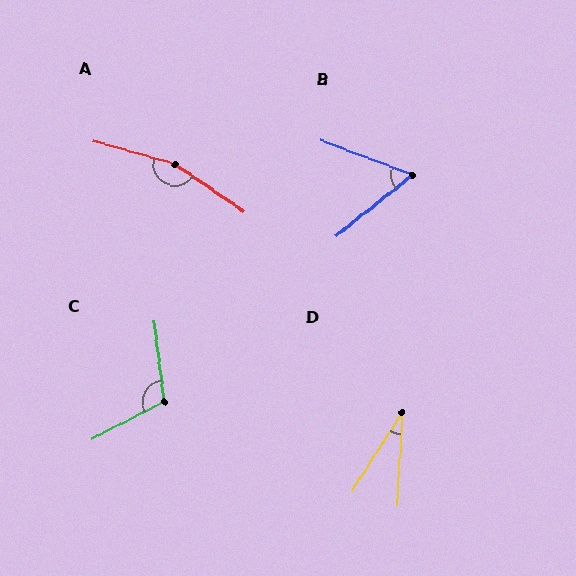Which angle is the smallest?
D, at approximately 30 degrees.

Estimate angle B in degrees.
Approximately 59 degrees.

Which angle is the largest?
A, at approximately 162 degrees.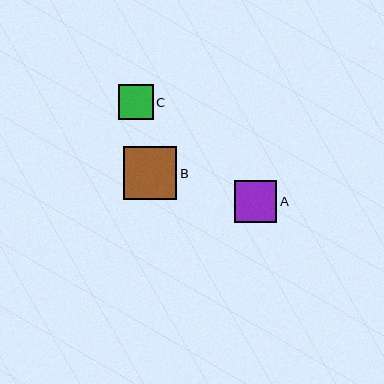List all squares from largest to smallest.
From largest to smallest: B, A, C.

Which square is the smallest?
Square C is the smallest with a size of approximately 35 pixels.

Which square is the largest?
Square B is the largest with a size of approximately 53 pixels.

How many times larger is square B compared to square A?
Square B is approximately 1.3 times the size of square A.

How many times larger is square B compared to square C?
Square B is approximately 1.5 times the size of square C.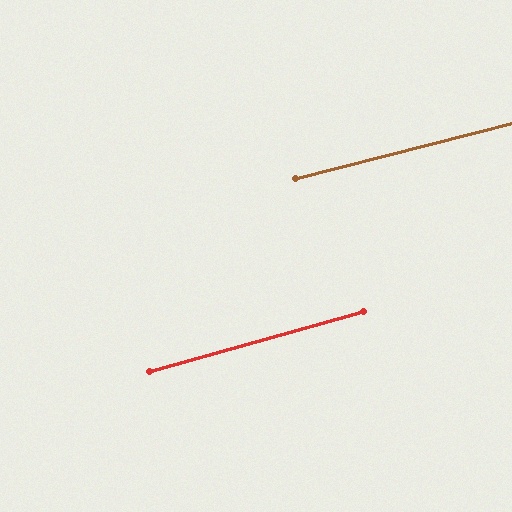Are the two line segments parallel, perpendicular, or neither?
Parallel — their directions differ by only 1.5°.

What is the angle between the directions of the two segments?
Approximately 2 degrees.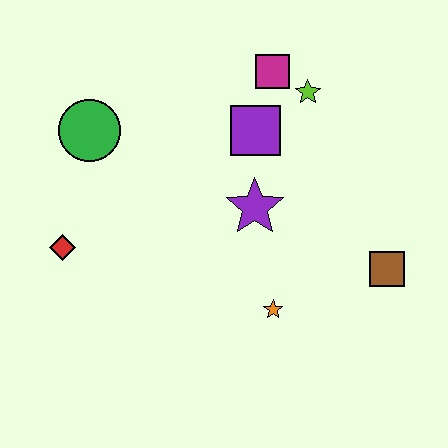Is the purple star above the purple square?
No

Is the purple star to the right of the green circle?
Yes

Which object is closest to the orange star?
The purple star is closest to the orange star.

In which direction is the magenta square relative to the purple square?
The magenta square is above the purple square.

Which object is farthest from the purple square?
The red diamond is farthest from the purple square.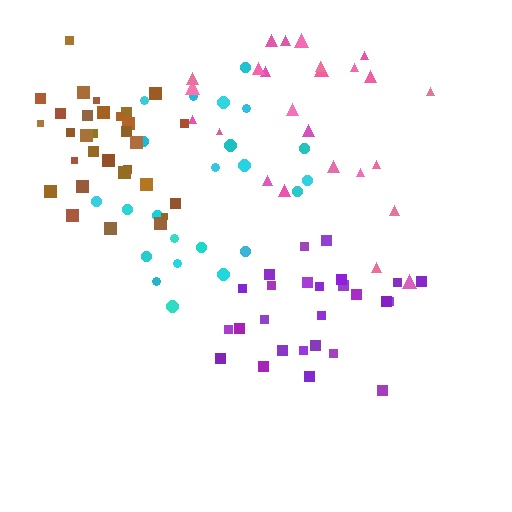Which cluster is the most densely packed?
Brown.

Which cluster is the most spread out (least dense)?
Cyan.